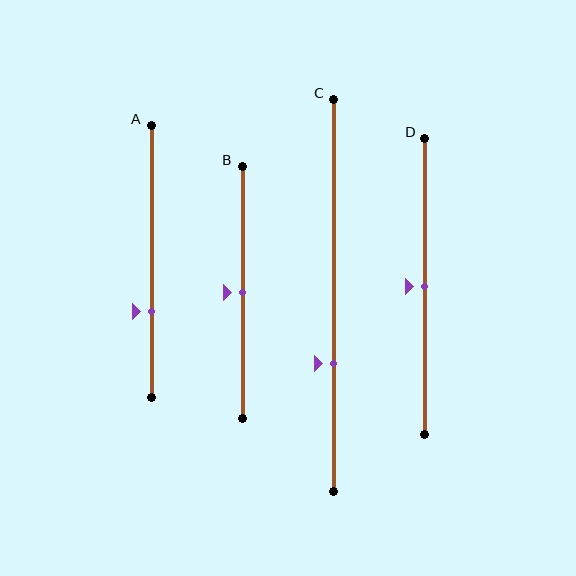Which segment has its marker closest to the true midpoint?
Segment B has its marker closest to the true midpoint.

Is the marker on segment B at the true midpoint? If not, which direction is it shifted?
Yes, the marker on segment B is at the true midpoint.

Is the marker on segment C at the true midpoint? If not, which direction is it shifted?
No, the marker on segment C is shifted downward by about 17% of the segment length.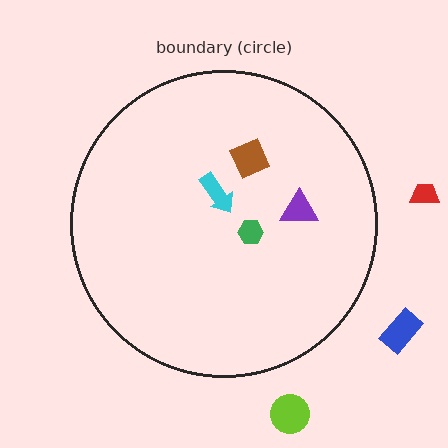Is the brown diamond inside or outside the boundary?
Inside.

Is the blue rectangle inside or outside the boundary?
Outside.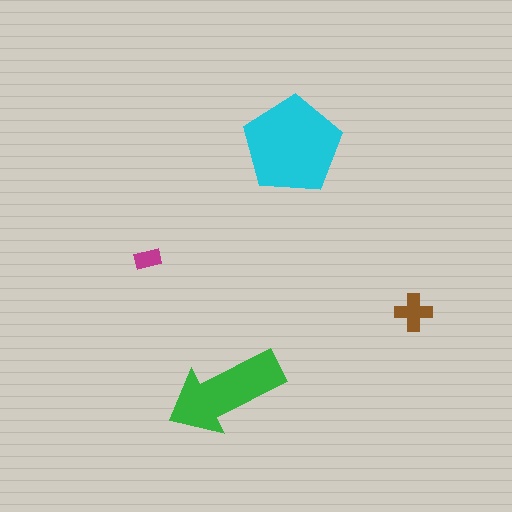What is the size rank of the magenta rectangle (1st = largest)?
4th.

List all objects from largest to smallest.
The cyan pentagon, the green arrow, the brown cross, the magenta rectangle.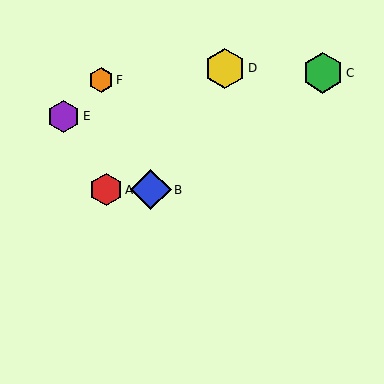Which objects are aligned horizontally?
Objects A, B are aligned horizontally.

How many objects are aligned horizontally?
2 objects (A, B) are aligned horizontally.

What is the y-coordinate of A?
Object A is at y≈190.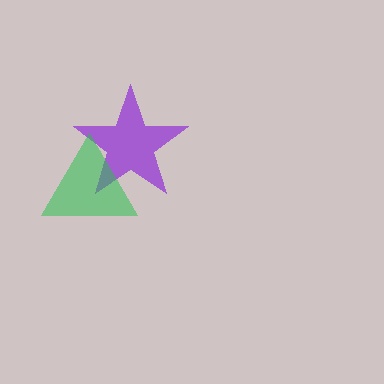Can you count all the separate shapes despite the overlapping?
Yes, there are 2 separate shapes.